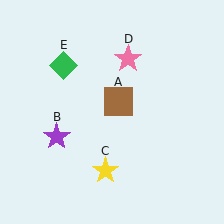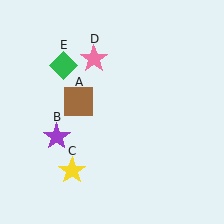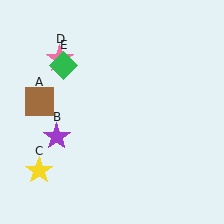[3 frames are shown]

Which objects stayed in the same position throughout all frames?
Purple star (object B) and green diamond (object E) remained stationary.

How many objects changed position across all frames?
3 objects changed position: brown square (object A), yellow star (object C), pink star (object D).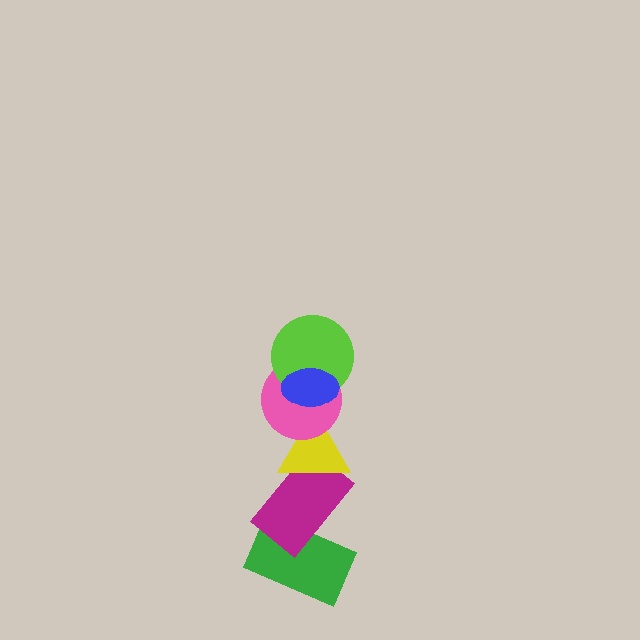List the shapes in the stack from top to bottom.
From top to bottom: the blue ellipse, the lime circle, the pink circle, the yellow triangle, the magenta rectangle, the green rectangle.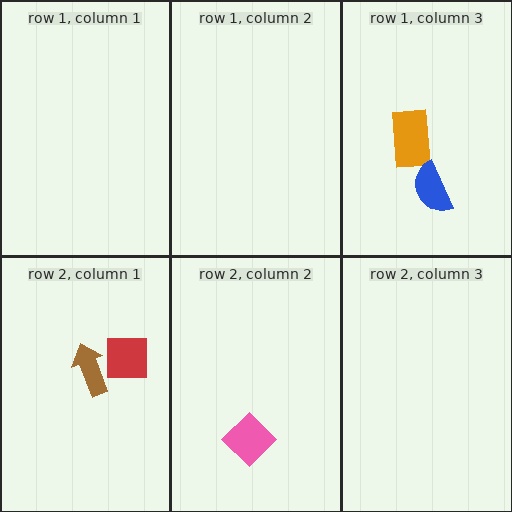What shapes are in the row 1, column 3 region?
The orange rectangle, the blue semicircle.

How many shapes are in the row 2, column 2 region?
1.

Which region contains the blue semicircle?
The row 1, column 3 region.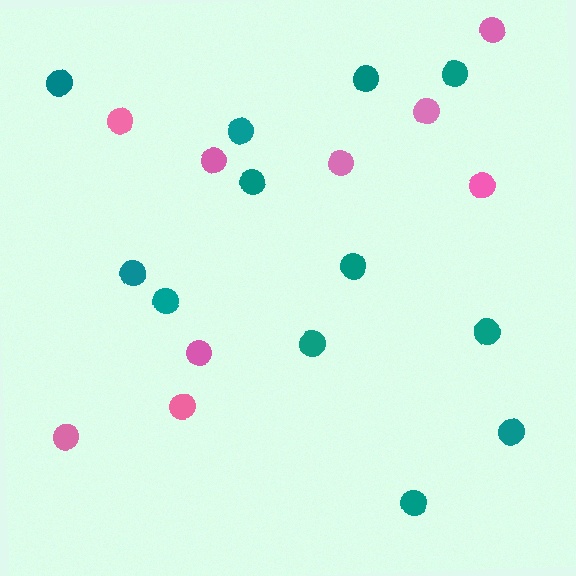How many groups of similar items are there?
There are 2 groups: one group of pink circles (9) and one group of teal circles (12).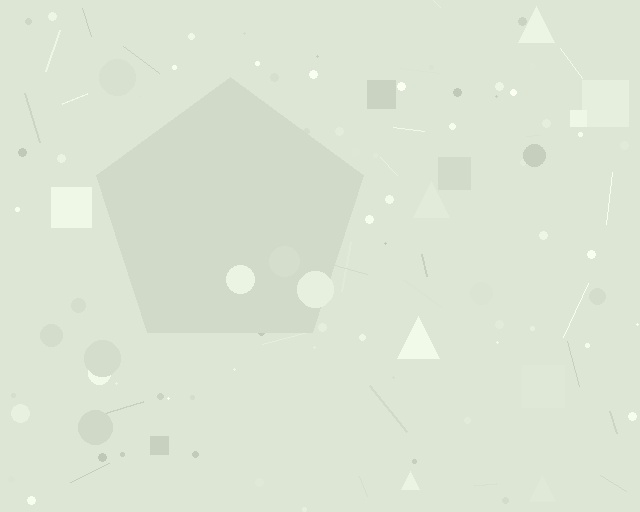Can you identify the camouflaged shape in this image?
The camouflaged shape is a pentagon.